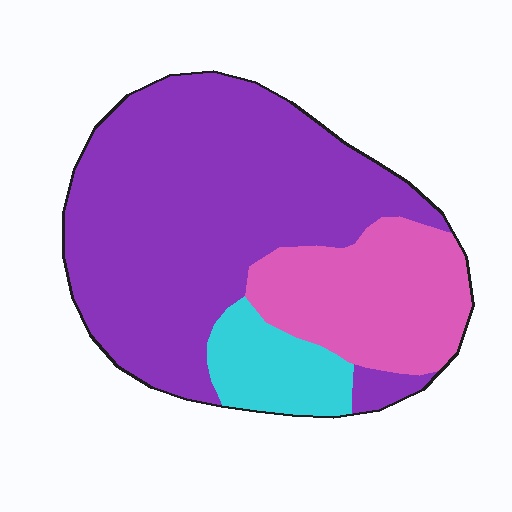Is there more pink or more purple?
Purple.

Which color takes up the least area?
Cyan, at roughly 10%.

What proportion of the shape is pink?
Pink takes up about one quarter (1/4) of the shape.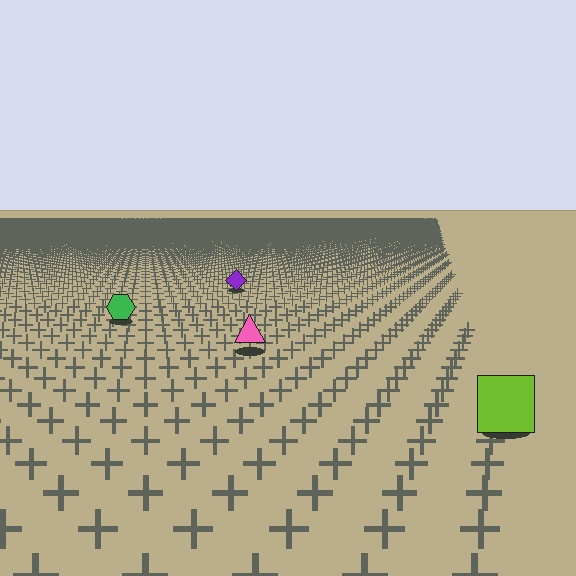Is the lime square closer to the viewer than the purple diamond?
Yes. The lime square is closer — you can tell from the texture gradient: the ground texture is coarser near it.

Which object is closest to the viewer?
The lime square is closest. The texture marks near it are larger and more spread out.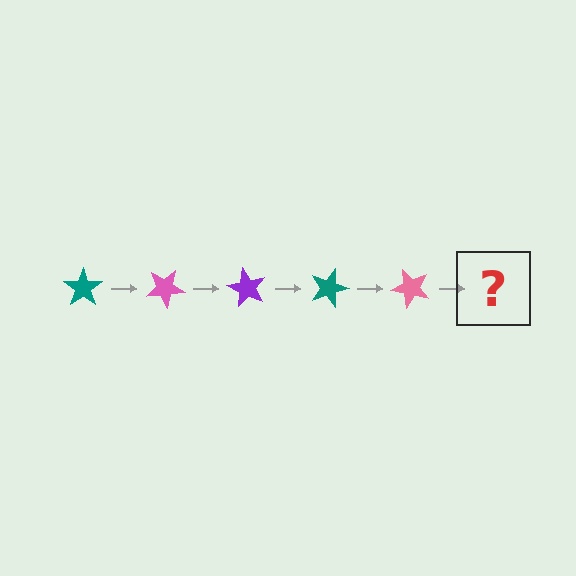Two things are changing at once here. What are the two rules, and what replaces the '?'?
The two rules are that it rotates 30 degrees each step and the color cycles through teal, pink, and purple. The '?' should be a purple star, rotated 150 degrees from the start.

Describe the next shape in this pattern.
It should be a purple star, rotated 150 degrees from the start.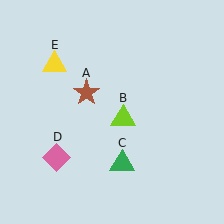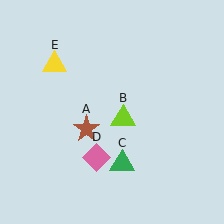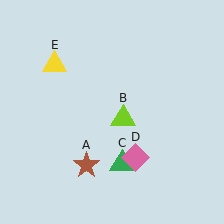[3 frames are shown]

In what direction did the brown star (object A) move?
The brown star (object A) moved down.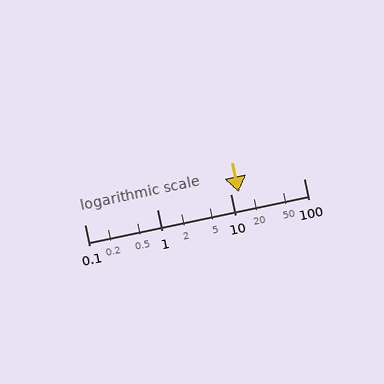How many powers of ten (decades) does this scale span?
The scale spans 3 decades, from 0.1 to 100.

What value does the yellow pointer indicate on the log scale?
The pointer indicates approximately 13.